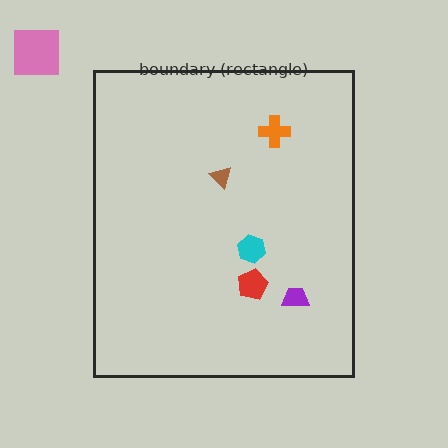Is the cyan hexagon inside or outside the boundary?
Inside.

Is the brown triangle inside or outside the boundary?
Inside.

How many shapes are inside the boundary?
5 inside, 1 outside.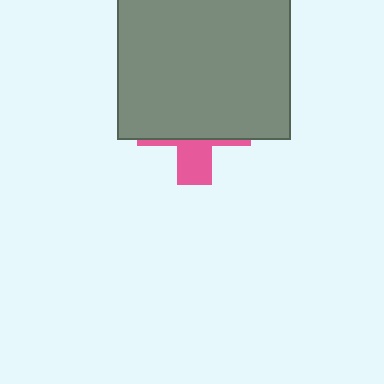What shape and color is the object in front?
The object in front is a gray square.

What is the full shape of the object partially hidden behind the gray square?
The partially hidden object is a pink cross.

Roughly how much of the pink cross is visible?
A small part of it is visible (roughly 31%).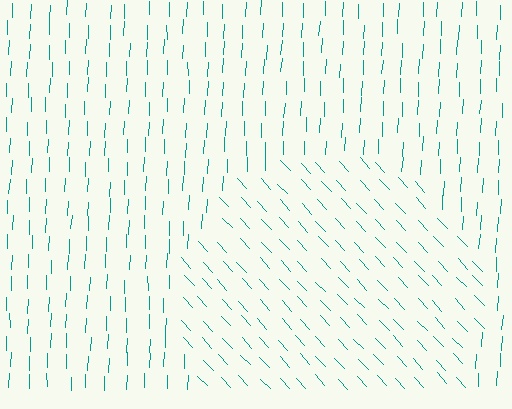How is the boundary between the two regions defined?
The boundary is defined purely by a change in line orientation (approximately 45 degrees difference). All lines are the same color and thickness.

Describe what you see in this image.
The image is filled with small teal line segments. A circle region in the image has lines oriented differently from the surrounding lines, creating a visible texture boundary.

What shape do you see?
I see a circle.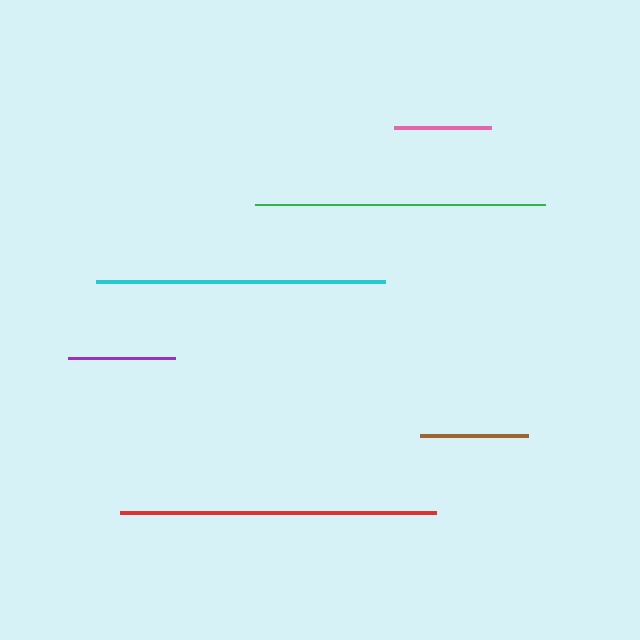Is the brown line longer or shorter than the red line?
The red line is longer than the brown line.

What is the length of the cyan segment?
The cyan segment is approximately 289 pixels long.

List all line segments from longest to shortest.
From longest to shortest: red, green, cyan, brown, purple, pink.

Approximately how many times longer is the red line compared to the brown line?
The red line is approximately 2.9 times the length of the brown line.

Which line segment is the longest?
The red line is the longest at approximately 316 pixels.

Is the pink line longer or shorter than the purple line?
The purple line is longer than the pink line.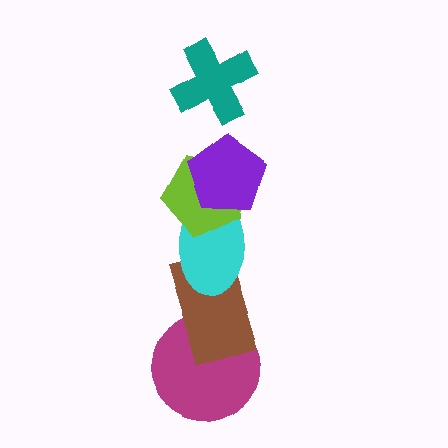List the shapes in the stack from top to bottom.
From top to bottom: the teal cross, the purple pentagon, the lime pentagon, the cyan ellipse, the brown rectangle, the magenta circle.